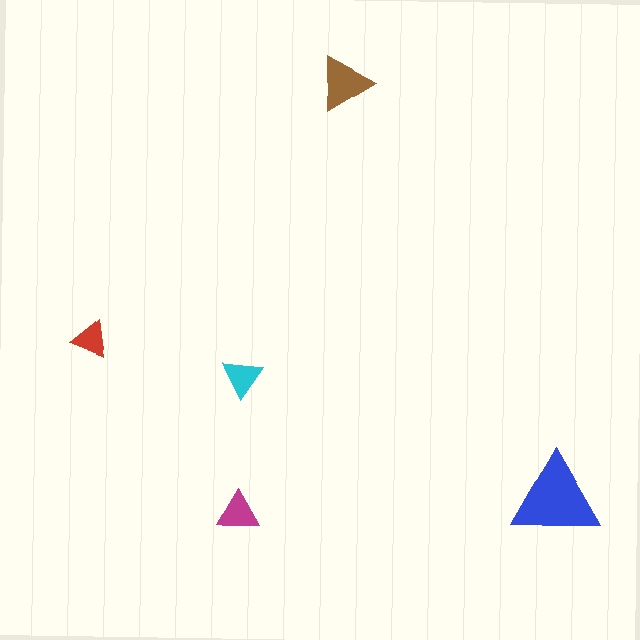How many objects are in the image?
There are 5 objects in the image.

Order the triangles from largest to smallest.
the blue one, the brown one, the magenta one, the cyan one, the red one.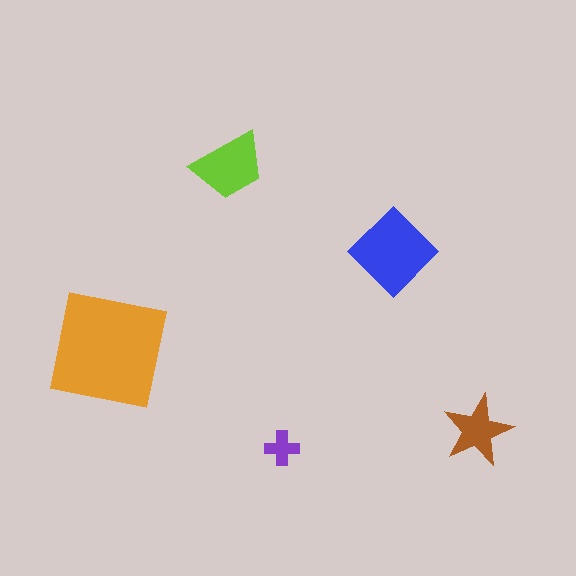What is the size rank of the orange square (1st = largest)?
1st.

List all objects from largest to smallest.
The orange square, the blue diamond, the lime trapezoid, the brown star, the purple cross.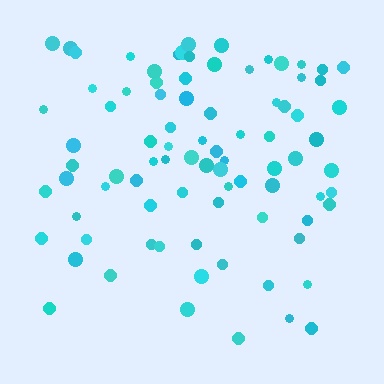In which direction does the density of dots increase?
From bottom to top, with the top side densest.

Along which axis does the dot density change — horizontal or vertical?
Vertical.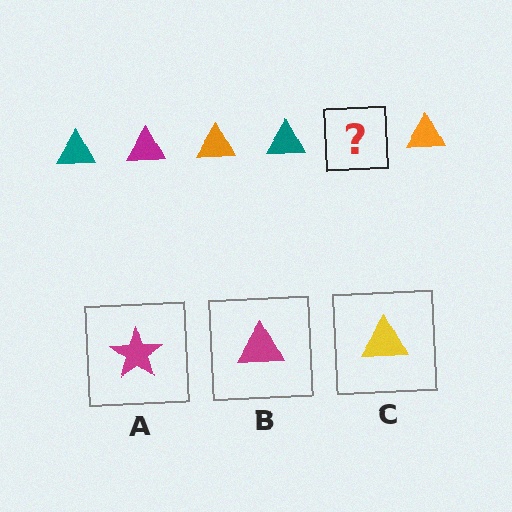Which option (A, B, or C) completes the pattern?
B.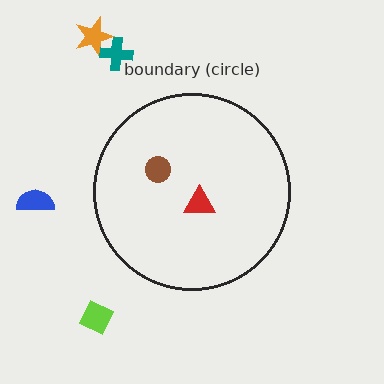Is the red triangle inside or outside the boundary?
Inside.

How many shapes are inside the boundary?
2 inside, 4 outside.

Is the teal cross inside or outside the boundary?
Outside.